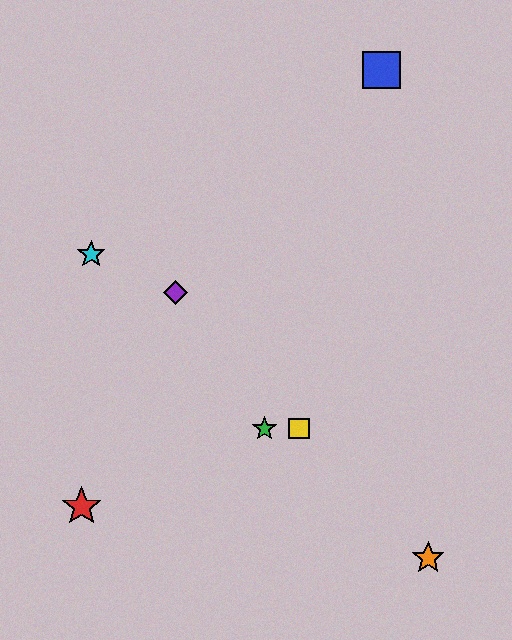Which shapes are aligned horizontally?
The green star, the yellow square are aligned horizontally.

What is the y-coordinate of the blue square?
The blue square is at y≈70.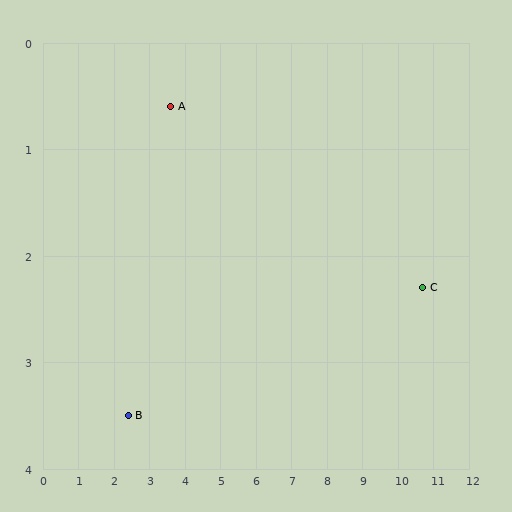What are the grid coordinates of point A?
Point A is at approximately (3.6, 0.6).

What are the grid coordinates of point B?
Point B is at approximately (2.4, 3.5).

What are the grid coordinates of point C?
Point C is at approximately (10.7, 2.3).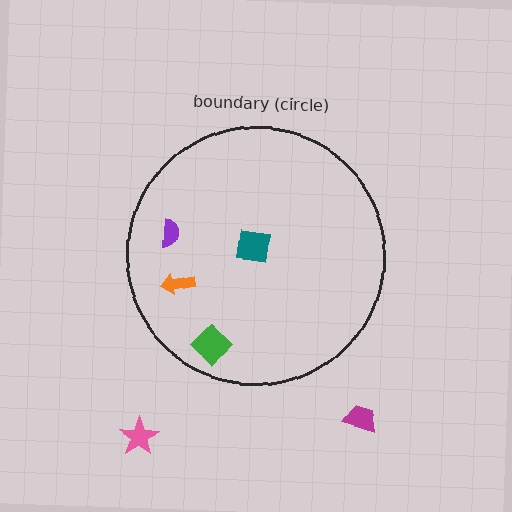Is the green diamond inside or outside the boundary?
Inside.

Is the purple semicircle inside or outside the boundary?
Inside.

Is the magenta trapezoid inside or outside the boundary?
Outside.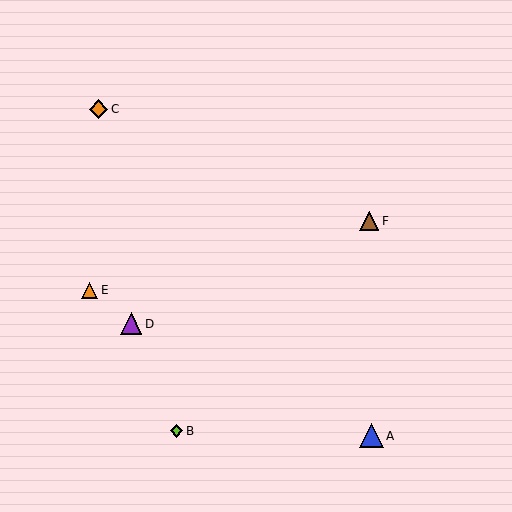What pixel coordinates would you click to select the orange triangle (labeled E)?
Click at (90, 290) to select the orange triangle E.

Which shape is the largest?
The blue triangle (labeled A) is the largest.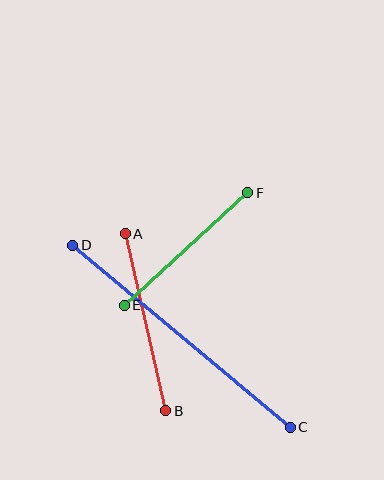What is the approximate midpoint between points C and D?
The midpoint is at approximately (181, 336) pixels.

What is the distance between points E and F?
The distance is approximately 167 pixels.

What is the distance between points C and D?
The distance is approximately 284 pixels.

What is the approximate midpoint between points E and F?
The midpoint is at approximately (186, 249) pixels.